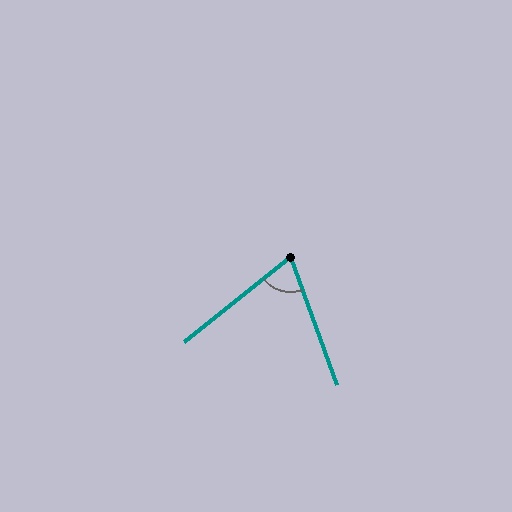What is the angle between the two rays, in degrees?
Approximately 71 degrees.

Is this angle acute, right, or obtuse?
It is acute.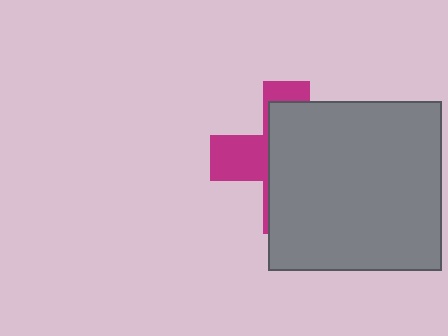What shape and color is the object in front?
The object in front is a gray rectangle.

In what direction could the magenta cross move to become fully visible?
The magenta cross could move left. That would shift it out from behind the gray rectangle entirely.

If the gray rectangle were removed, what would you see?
You would see the complete magenta cross.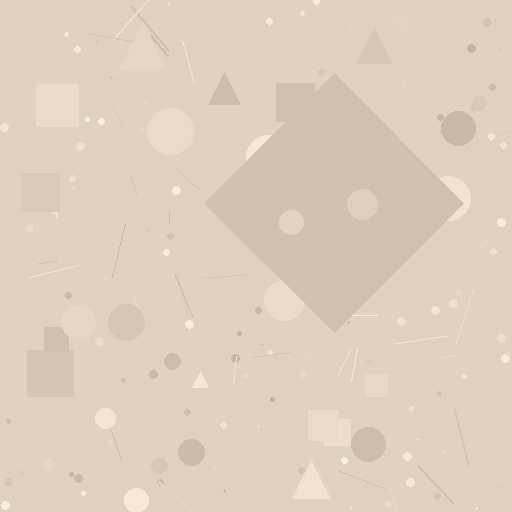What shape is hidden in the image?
A diamond is hidden in the image.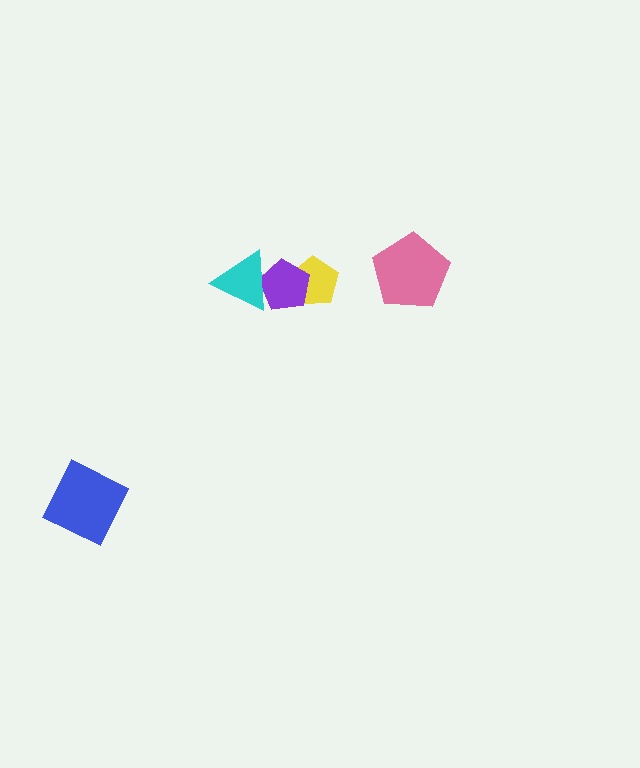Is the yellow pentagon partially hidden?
Yes, it is partially covered by another shape.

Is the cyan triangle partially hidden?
No, no other shape covers it.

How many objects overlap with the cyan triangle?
1 object overlaps with the cyan triangle.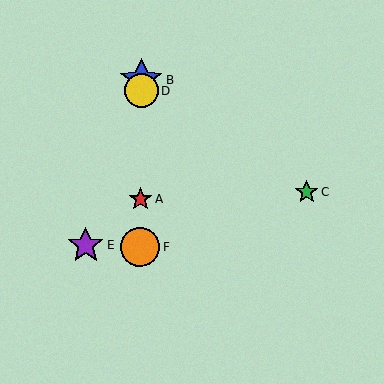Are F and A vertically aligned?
Yes, both are at x≈140.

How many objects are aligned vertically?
4 objects (A, B, D, F) are aligned vertically.